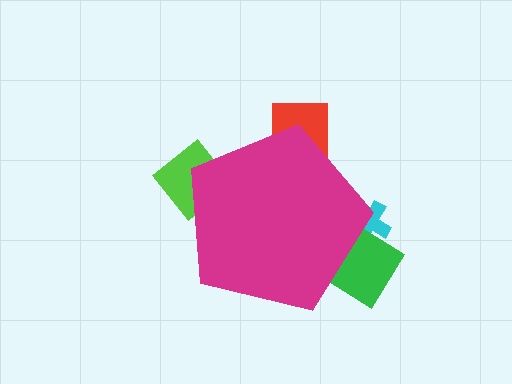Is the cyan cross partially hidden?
Yes, the cyan cross is partially hidden behind the magenta pentagon.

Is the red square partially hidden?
Yes, the red square is partially hidden behind the magenta pentagon.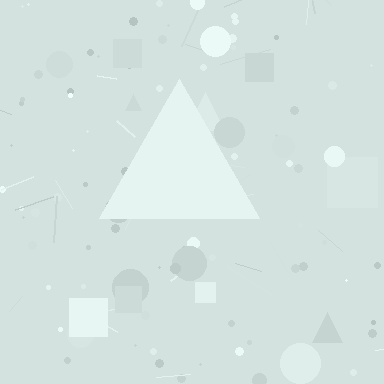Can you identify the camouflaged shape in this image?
The camouflaged shape is a triangle.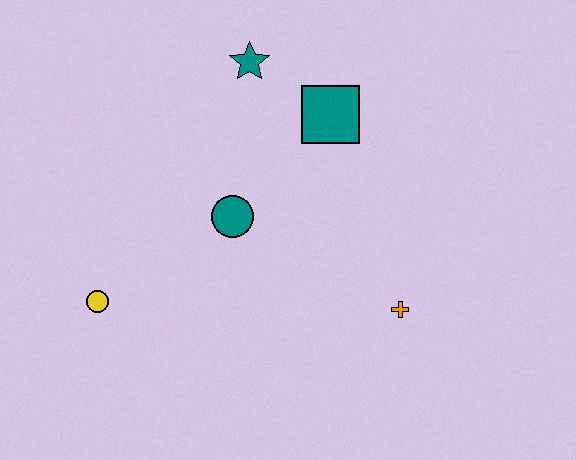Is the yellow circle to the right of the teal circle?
No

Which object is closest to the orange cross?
The teal circle is closest to the orange cross.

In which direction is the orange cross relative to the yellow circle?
The orange cross is to the right of the yellow circle.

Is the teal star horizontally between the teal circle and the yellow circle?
No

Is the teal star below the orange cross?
No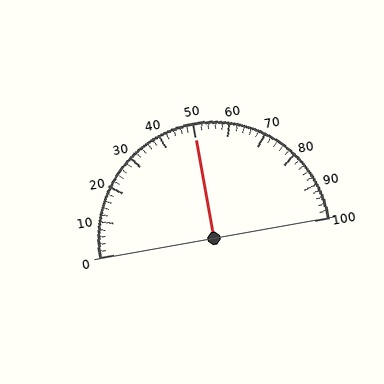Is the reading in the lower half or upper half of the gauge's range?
The reading is in the upper half of the range (0 to 100).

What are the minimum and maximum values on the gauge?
The gauge ranges from 0 to 100.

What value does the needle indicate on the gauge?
The needle indicates approximately 50.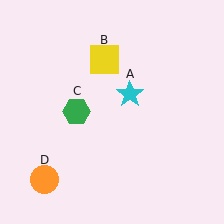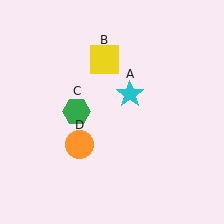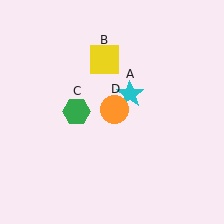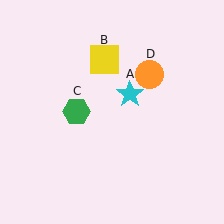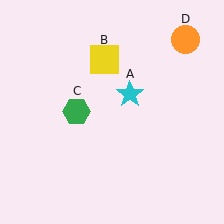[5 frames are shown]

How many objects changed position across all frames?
1 object changed position: orange circle (object D).